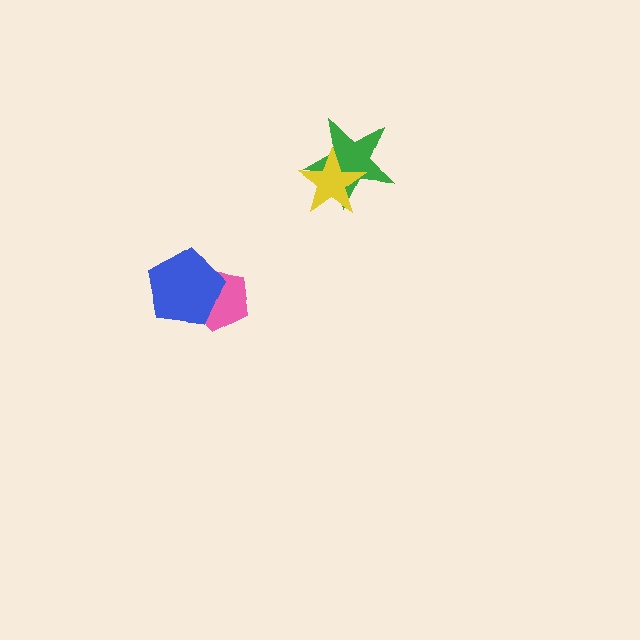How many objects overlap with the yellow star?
1 object overlaps with the yellow star.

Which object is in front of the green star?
The yellow star is in front of the green star.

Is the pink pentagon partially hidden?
Yes, it is partially covered by another shape.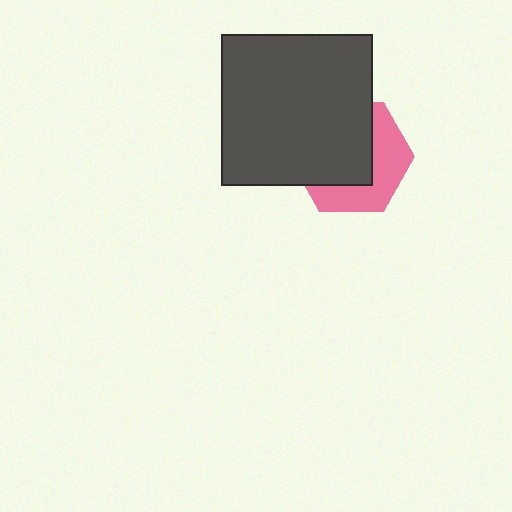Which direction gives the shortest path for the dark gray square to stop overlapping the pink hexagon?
Moving toward the upper-left gives the shortest separation.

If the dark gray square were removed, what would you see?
You would see the complete pink hexagon.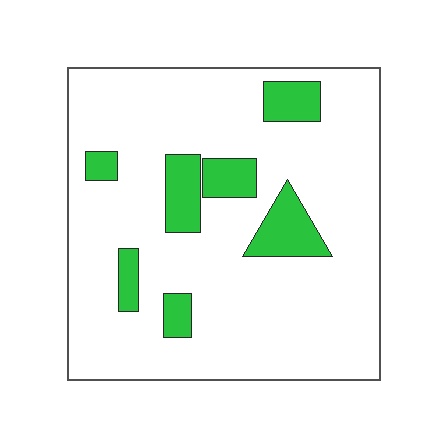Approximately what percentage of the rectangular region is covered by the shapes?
Approximately 15%.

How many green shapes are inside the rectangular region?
7.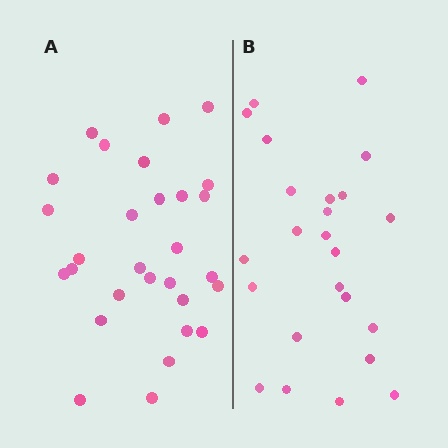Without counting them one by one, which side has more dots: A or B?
Region A (the left region) has more dots.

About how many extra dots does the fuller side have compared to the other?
Region A has about 5 more dots than region B.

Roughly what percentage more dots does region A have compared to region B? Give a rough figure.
About 20% more.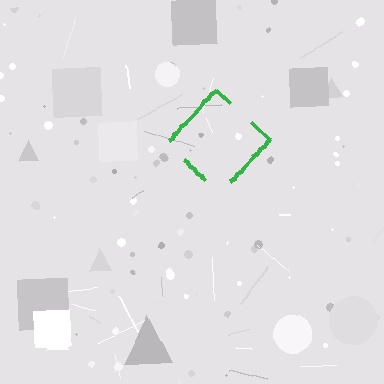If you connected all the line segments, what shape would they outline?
They would outline a diamond.